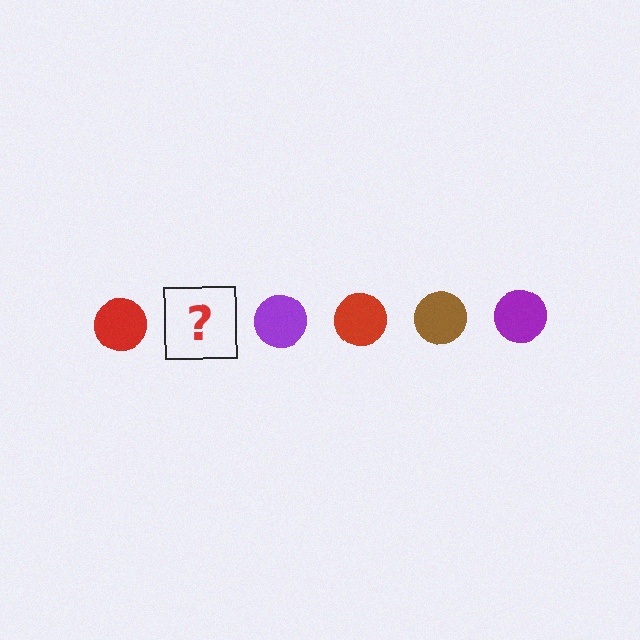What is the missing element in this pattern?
The missing element is a brown circle.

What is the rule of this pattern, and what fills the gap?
The rule is that the pattern cycles through red, brown, purple circles. The gap should be filled with a brown circle.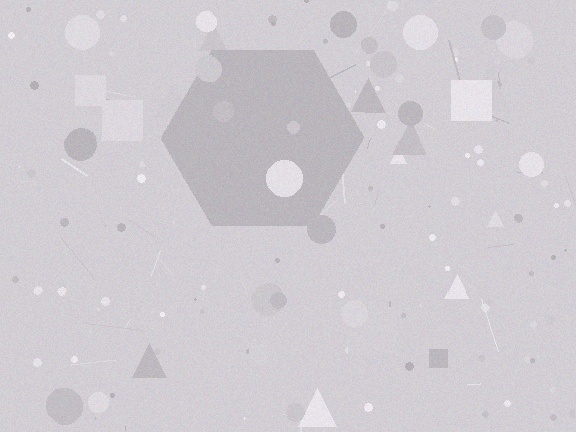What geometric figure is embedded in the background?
A hexagon is embedded in the background.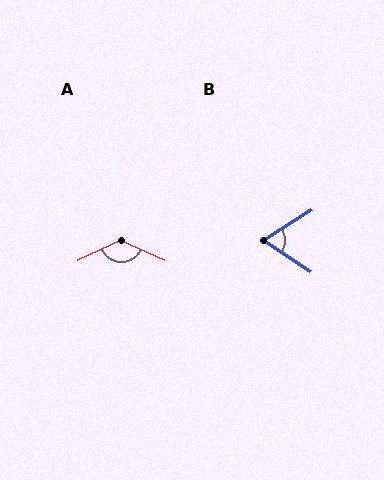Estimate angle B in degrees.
Approximately 66 degrees.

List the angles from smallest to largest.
B (66°), A (130°).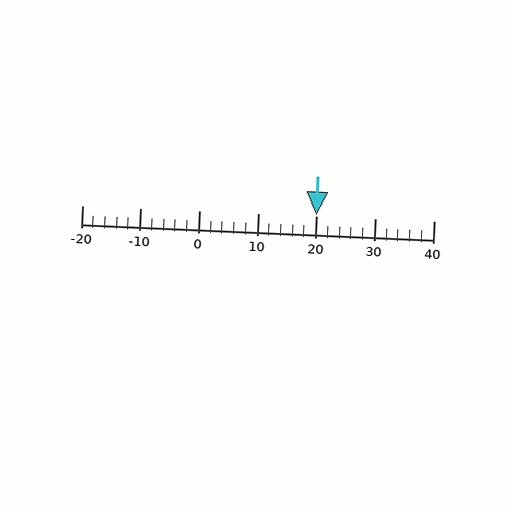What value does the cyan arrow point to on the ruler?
The cyan arrow points to approximately 20.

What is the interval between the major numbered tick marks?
The major tick marks are spaced 10 units apart.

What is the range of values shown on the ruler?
The ruler shows values from -20 to 40.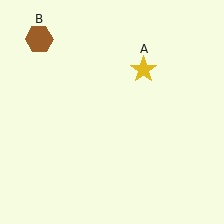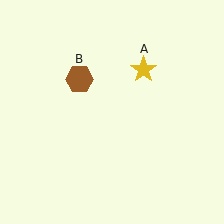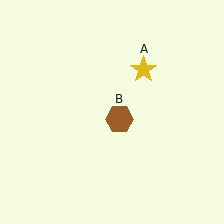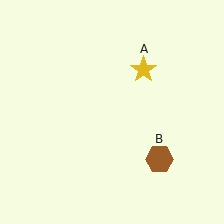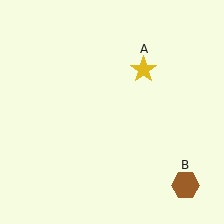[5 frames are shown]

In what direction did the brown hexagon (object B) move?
The brown hexagon (object B) moved down and to the right.